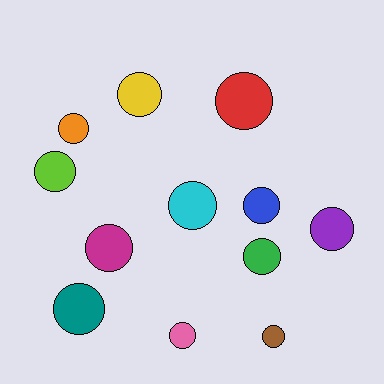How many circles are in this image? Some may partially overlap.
There are 12 circles.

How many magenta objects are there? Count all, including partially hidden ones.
There is 1 magenta object.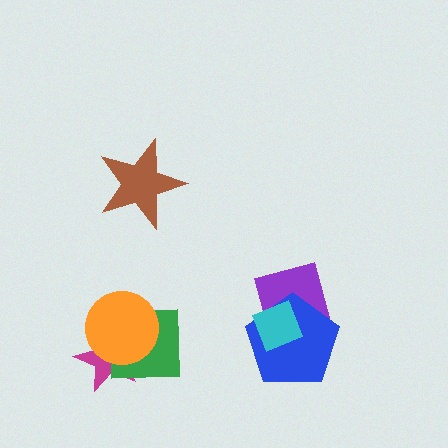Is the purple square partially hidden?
Yes, it is partially covered by another shape.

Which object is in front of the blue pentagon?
The cyan diamond is in front of the blue pentagon.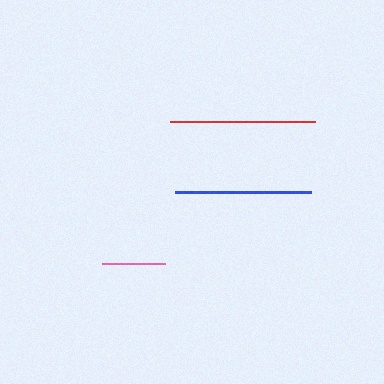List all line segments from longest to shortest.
From longest to shortest: red, blue, pink.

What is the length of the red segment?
The red segment is approximately 145 pixels long.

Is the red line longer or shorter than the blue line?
The red line is longer than the blue line.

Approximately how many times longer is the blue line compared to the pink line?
The blue line is approximately 2.1 times the length of the pink line.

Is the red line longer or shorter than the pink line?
The red line is longer than the pink line.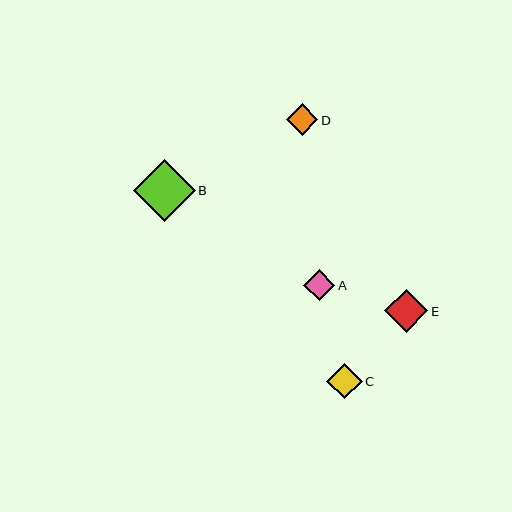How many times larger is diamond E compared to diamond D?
Diamond E is approximately 1.4 times the size of diamond D.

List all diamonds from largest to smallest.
From largest to smallest: B, E, C, D, A.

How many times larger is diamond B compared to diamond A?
Diamond B is approximately 2.0 times the size of diamond A.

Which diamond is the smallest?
Diamond A is the smallest with a size of approximately 31 pixels.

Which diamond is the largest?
Diamond B is the largest with a size of approximately 62 pixels.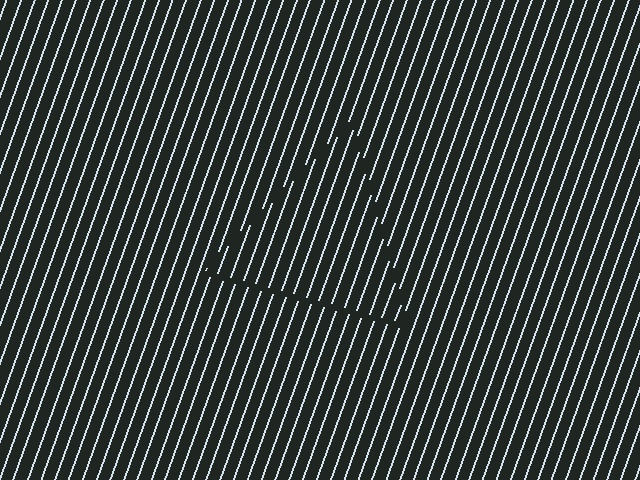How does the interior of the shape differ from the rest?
The interior of the shape contains the same grating, shifted by half a period — the contour is defined by the phase discontinuity where line-ends from the inner and outer gratings abut.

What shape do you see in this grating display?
An illusory triangle. The interior of the shape contains the same grating, shifted by half a period — the contour is defined by the phase discontinuity where line-ends from the inner and outer gratings abut.